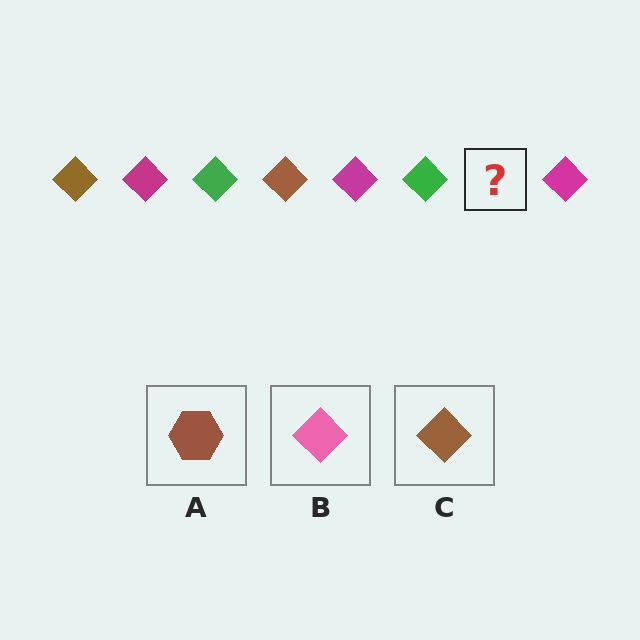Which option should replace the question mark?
Option C.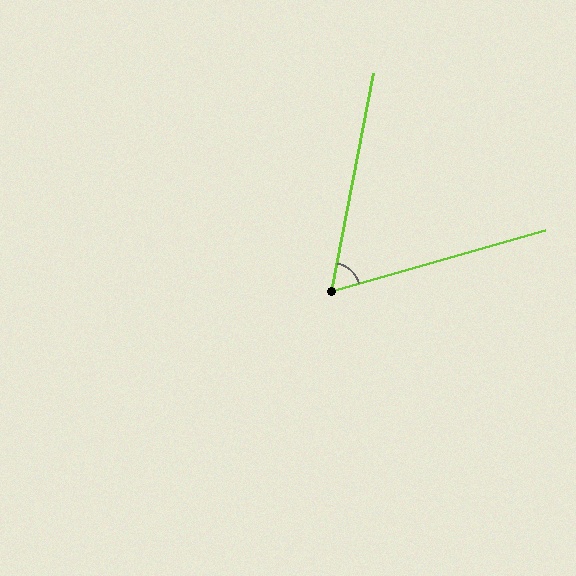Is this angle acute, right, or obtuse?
It is acute.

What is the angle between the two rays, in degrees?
Approximately 63 degrees.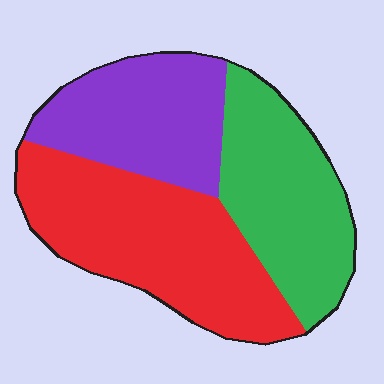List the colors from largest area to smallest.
From largest to smallest: red, green, purple.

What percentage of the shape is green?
Green takes up about one third (1/3) of the shape.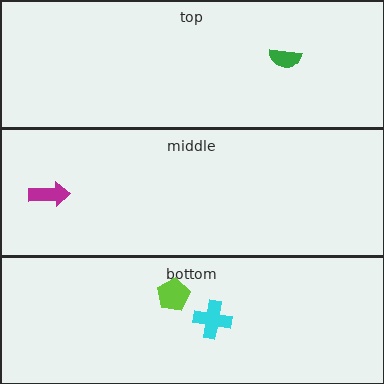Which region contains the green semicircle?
The top region.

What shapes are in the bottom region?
The cyan cross, the lime pentagon.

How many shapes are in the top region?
1.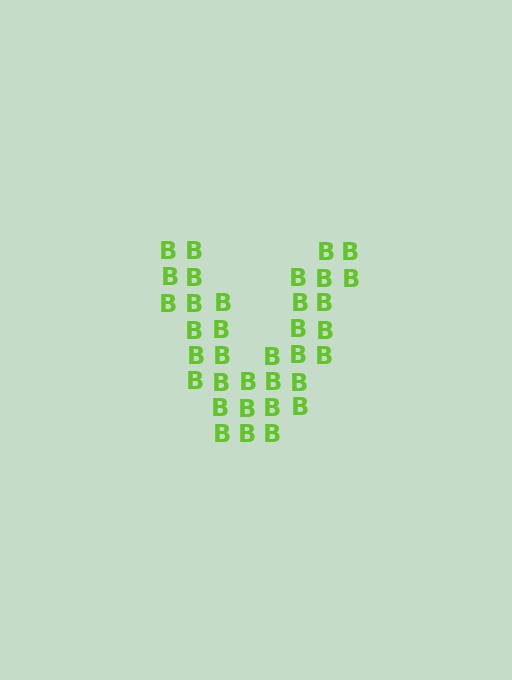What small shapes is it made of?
It is made of small letter B's.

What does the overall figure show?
The overall figure shows the letter V.